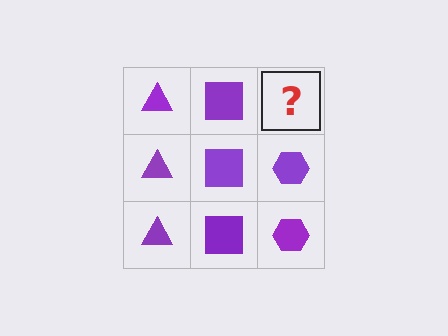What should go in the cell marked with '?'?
The missing cell should contain a purple hexagon.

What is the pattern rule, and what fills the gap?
The rule is that each column has a consistent shape. The gap should be filled with a purple hexagon.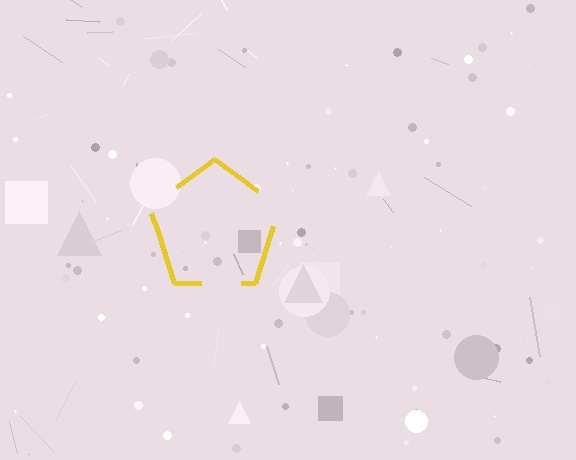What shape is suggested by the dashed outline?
The dashed outline suggests a pentagon.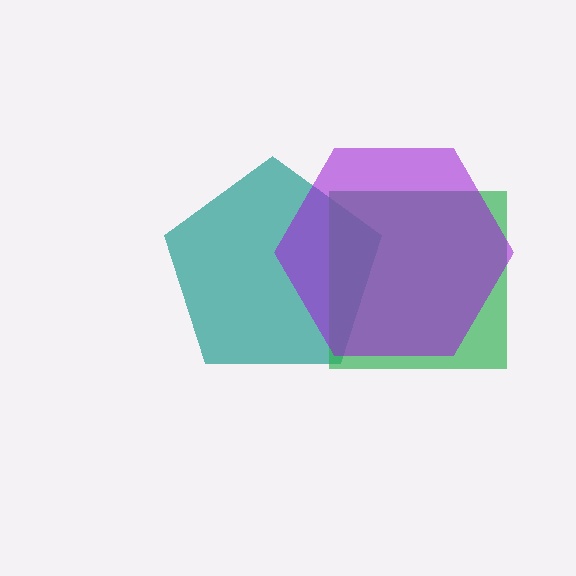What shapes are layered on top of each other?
The layered shapes are: a teal pentagon, a green square, a purple hexagon.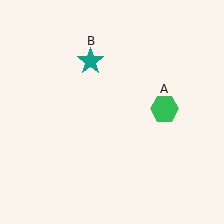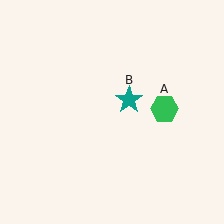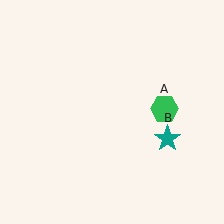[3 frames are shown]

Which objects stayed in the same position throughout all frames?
Green hexagon (object A) remained stationary.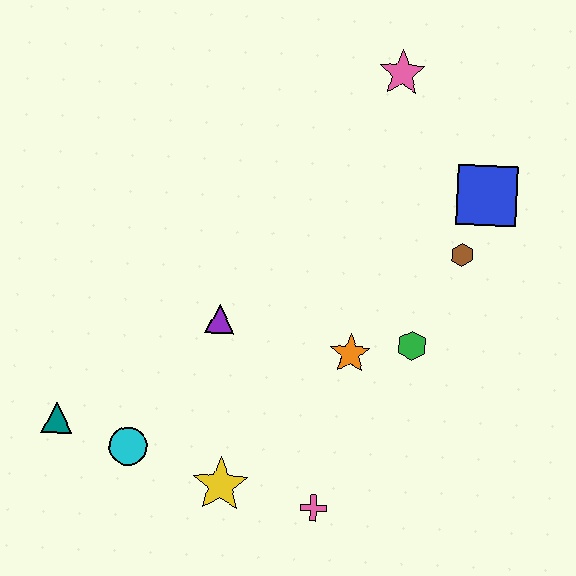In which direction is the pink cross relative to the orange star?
The pink cross is below the orange star.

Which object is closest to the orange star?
The green hexagon is closest to the orange star.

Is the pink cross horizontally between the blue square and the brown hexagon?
No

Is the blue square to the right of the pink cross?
Yes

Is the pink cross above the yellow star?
No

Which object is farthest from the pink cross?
The pink star is farthest from the pink cross.